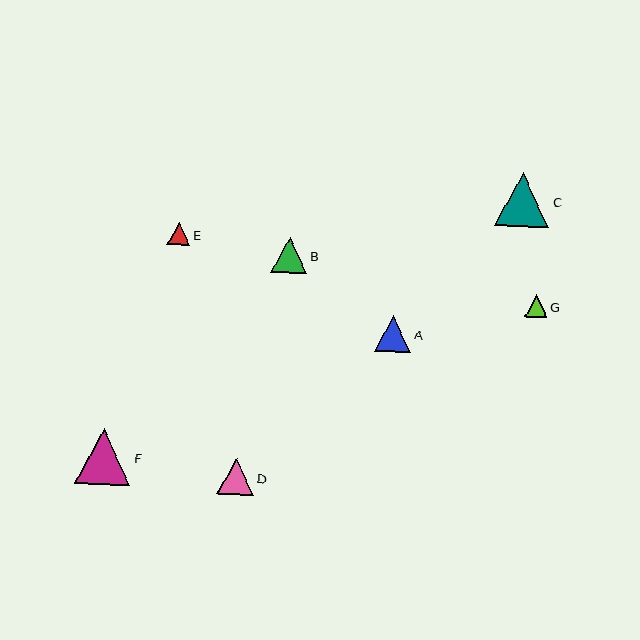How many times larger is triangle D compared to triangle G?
Triangle D is approximately 1.6 times the size of triangle G.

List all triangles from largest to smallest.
From largest to smallest: F, C, D, A, B, G, E.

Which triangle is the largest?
Triangle F is the largest with a size of approximately 56 pixels.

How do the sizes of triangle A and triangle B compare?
Triangle A and triangle B are approximately the same size.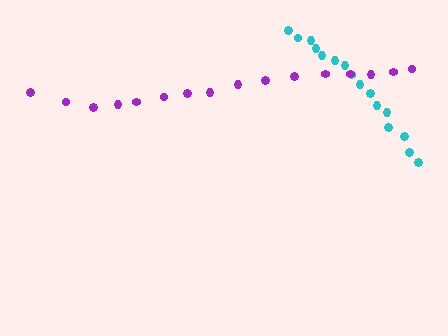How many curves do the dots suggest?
There are 2 distinct paths.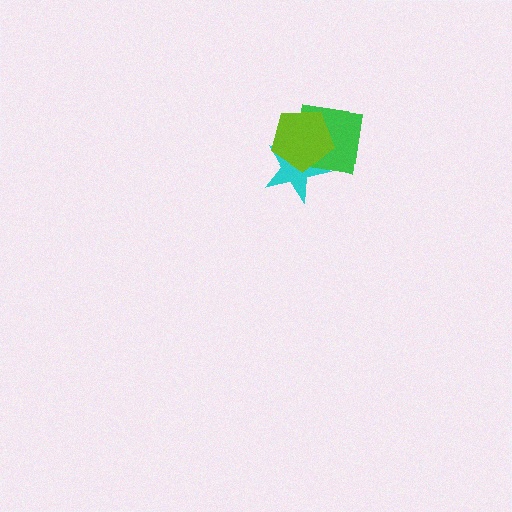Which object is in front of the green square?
The lime pentagon is in front of the green square.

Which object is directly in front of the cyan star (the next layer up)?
The green square is directly in front of the cyan star.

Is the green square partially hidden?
Yes, it is partially covered by another shape.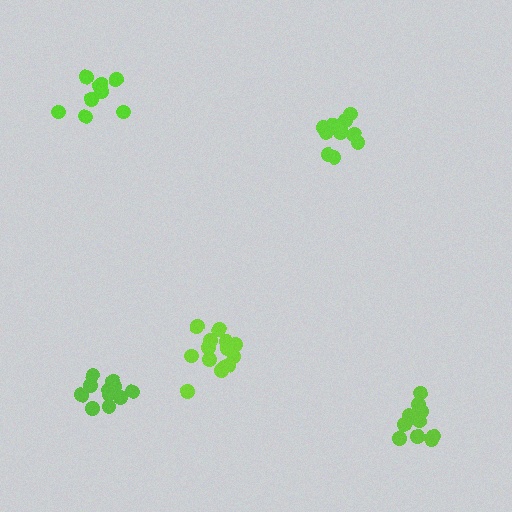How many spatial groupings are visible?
There are 5 spatial groupings.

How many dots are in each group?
Group 1: 9 dots, Group 2: 11 dots, Group 3: 12 dots, Group 4: 14 dots, Group 5: 11 dots (57 total).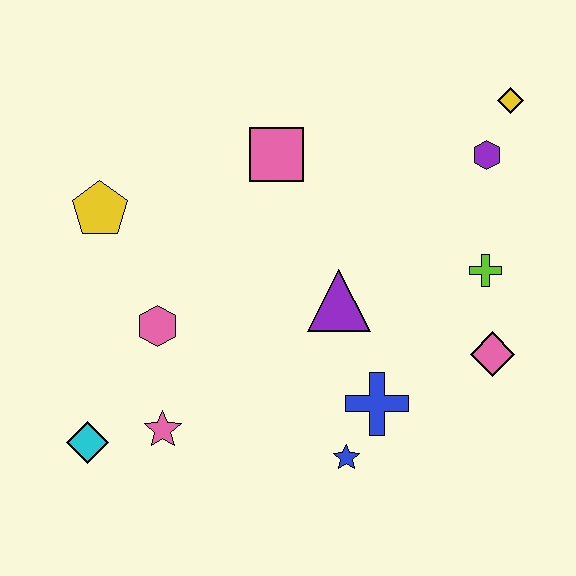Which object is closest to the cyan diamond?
The pink star is closest to the cyan diamond.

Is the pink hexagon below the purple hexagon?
Yes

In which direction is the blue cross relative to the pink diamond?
The blue cross is to the left of the pink diamond.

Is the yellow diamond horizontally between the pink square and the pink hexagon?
No